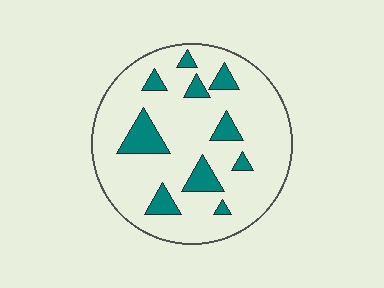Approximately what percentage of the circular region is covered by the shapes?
Approximately 15%.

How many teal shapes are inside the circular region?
10.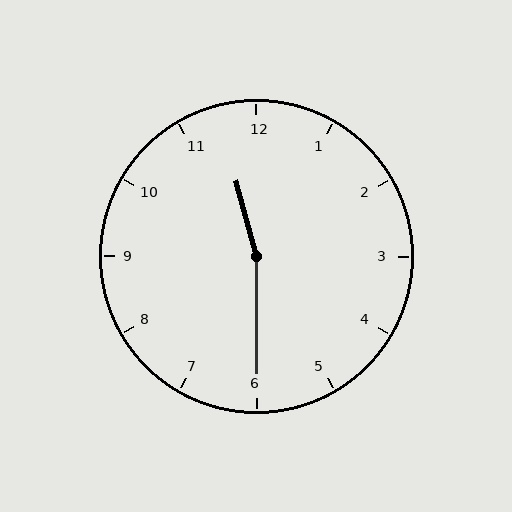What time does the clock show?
11:30.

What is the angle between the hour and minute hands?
Approximately 165 degrees.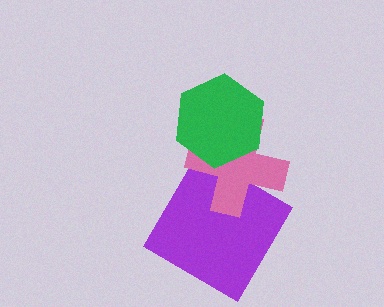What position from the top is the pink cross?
The pink cross is 2nd from the top.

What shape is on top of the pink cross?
The green hexagon is on top of the pink cross.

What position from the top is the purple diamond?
The purple diamond is 3rd from the top.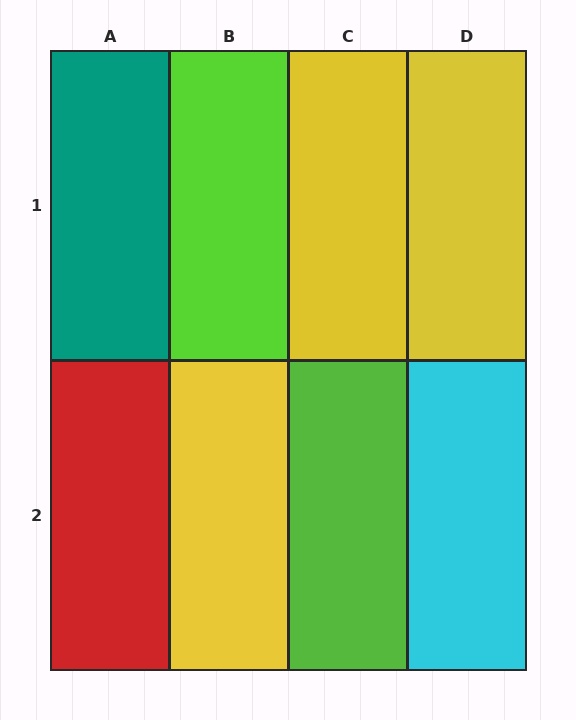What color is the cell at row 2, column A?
Red.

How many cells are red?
1 cell is red.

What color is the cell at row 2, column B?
Yellow.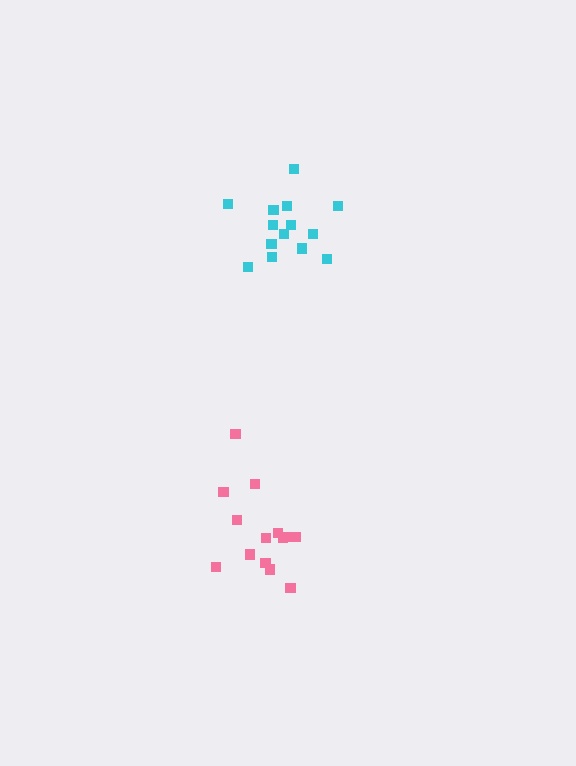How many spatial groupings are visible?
There are 2 spatial groupings.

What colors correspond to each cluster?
The clusters are colored: cyan, pink.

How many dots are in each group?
Group 1: 14 dots, Group 2: 14 dots (28 total).